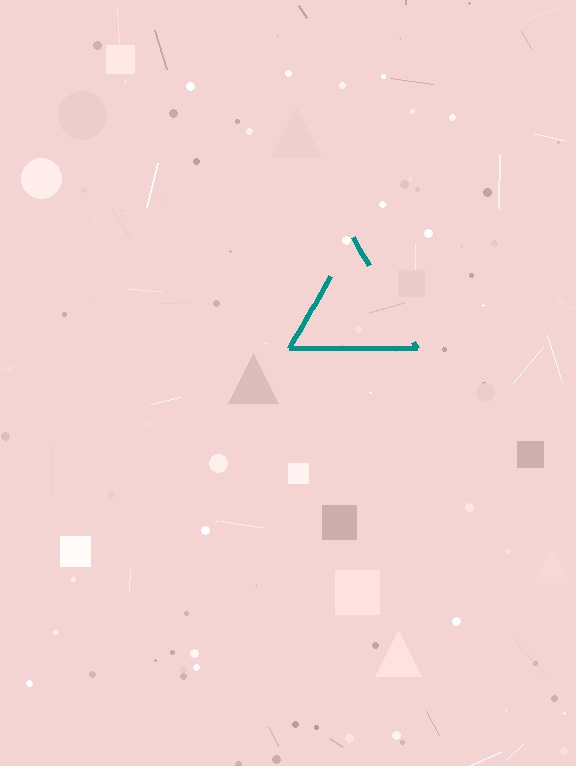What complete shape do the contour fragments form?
The contour fragments form a triangle.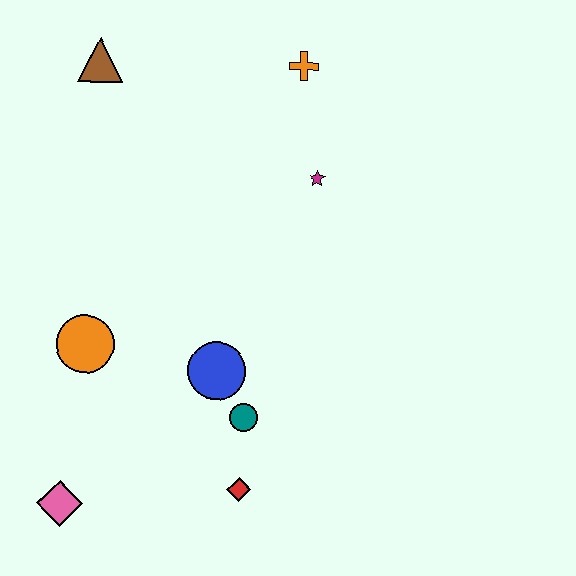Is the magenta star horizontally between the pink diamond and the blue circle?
No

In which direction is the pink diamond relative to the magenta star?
The pink diamond is below the magenta star.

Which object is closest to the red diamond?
The teal circle is closest to the red diamond.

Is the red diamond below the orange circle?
Yes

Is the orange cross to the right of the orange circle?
Yes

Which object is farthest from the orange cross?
The pink diamond is farthest from the orange cross.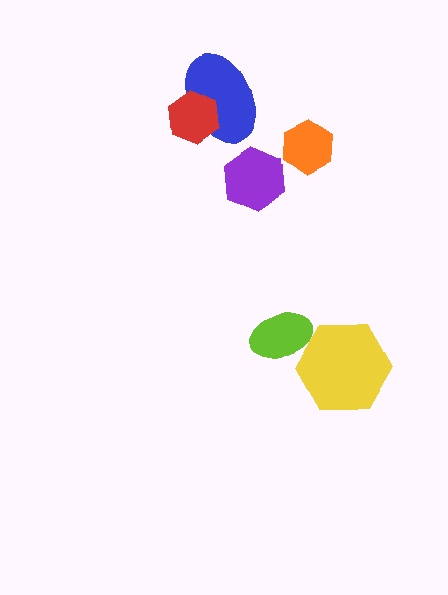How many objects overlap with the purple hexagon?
0 objects overlap with the purple hexagon.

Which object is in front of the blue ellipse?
The red hexagon is in front of the blue ellipse.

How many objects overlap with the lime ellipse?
1 object overlaps with the lime ellipse.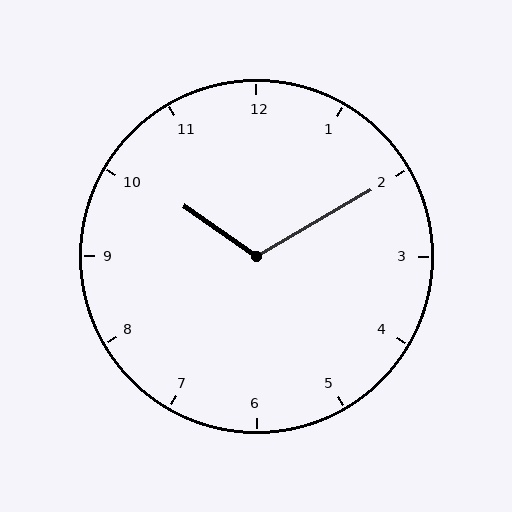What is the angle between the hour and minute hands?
Approximately 115 degrees.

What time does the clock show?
10:10.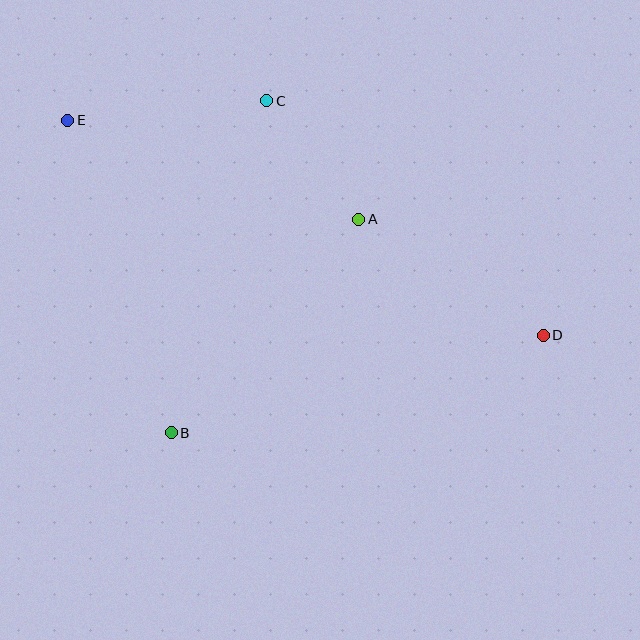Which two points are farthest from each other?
Points D and E are farthest from each other.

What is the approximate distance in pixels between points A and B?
The distance between A and B is approximately 284 pixels.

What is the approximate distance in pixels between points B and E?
The distance between B and E is approximately 329 pixels.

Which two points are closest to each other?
Points A and C are closest to each other.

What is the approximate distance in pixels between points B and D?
The distance between B and D is approximately 385 pixels.